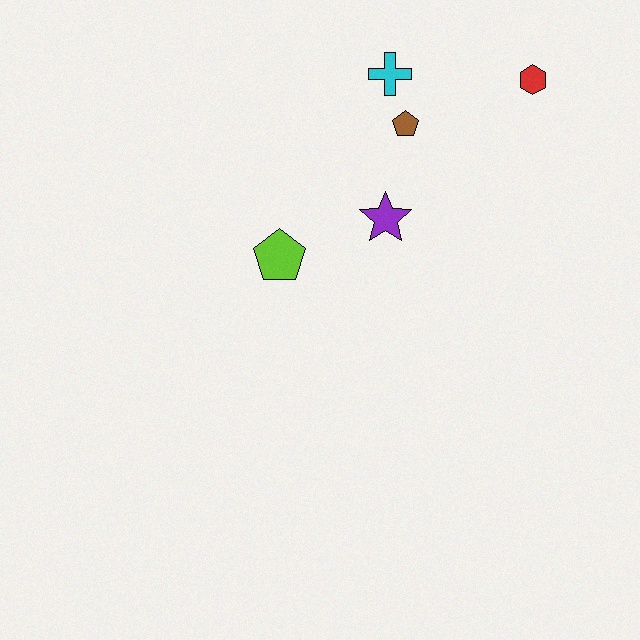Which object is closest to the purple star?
The brown pentagon is closest to the purple star.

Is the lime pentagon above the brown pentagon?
No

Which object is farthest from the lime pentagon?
The red hexagon is farthest from the lime pentagon.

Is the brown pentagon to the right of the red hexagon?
No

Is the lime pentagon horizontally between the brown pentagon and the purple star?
No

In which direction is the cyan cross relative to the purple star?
The cyan cross is above the purple star.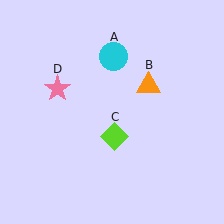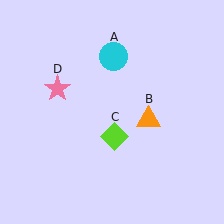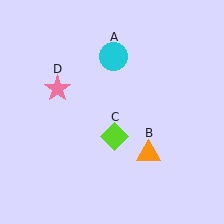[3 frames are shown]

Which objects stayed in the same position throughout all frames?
Cyan circle (object A) and lime diamond (object C) and pink star (object D) remained stationary.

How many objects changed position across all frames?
1 object changed position: orange triangle (object B).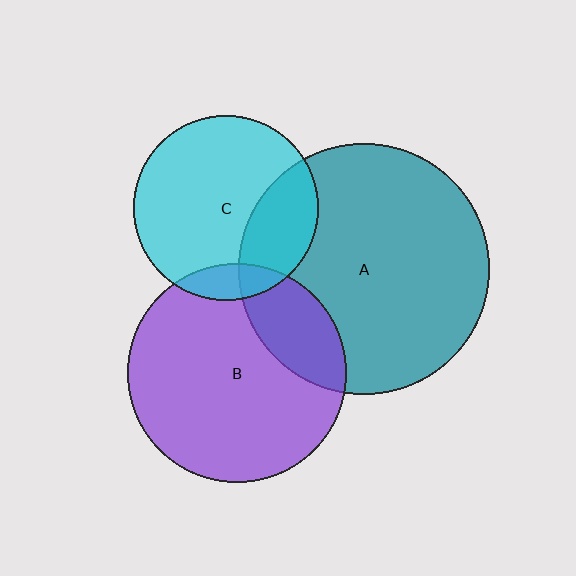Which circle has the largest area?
Circle A (teal).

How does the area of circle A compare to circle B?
Approximately 1.3 times.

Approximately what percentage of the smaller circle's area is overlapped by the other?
Approximately 10%.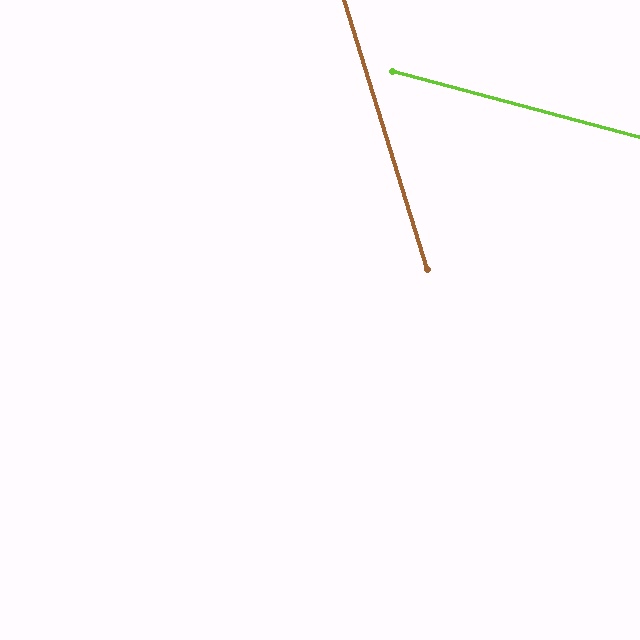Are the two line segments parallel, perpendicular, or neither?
Neither parallel nor perpendicular — they differ by about 58°.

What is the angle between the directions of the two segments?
Approximately 58 degrees.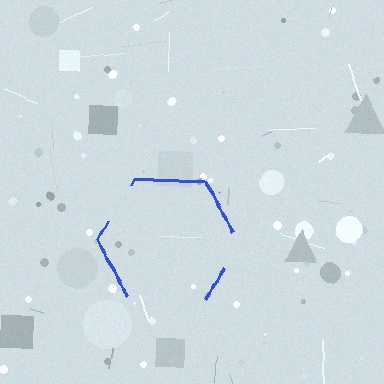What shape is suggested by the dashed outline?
The dashed outline suggests a hexagon.